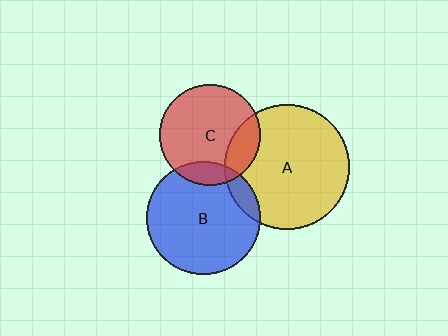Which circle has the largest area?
Circle A (yellow).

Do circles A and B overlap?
Yes.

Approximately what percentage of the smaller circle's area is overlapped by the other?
Approximately 10%.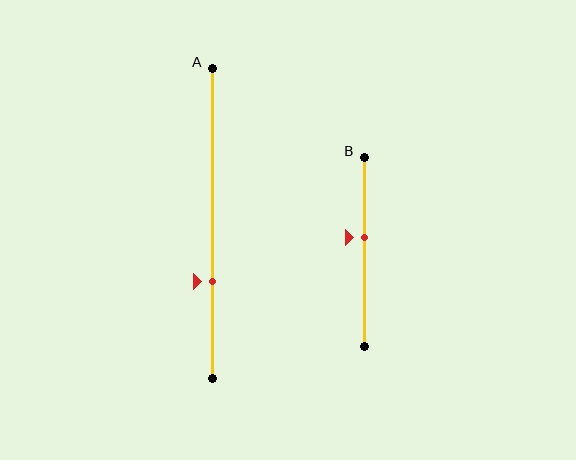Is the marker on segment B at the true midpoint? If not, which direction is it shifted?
No, the marker on segment B is shifted upward by about 8% of the segment length.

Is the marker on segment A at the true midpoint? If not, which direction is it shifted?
No, the marker on segment A is shifted downward by about 19% of the segment length.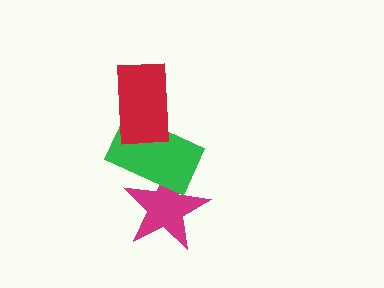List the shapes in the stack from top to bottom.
From top to bottom: the red rectangle, the green rectangle, the magenta star.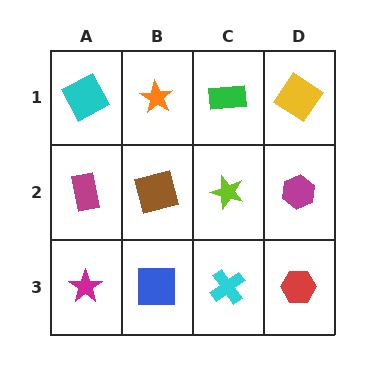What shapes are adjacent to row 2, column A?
A cyan square (row 1, column A), a magenta star (row 3, column A), a brown square (row 2, column B).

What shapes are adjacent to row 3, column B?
A brown square (row 2, column B), a magenta star (row 3, column A), a cyan cross (row 3, column C).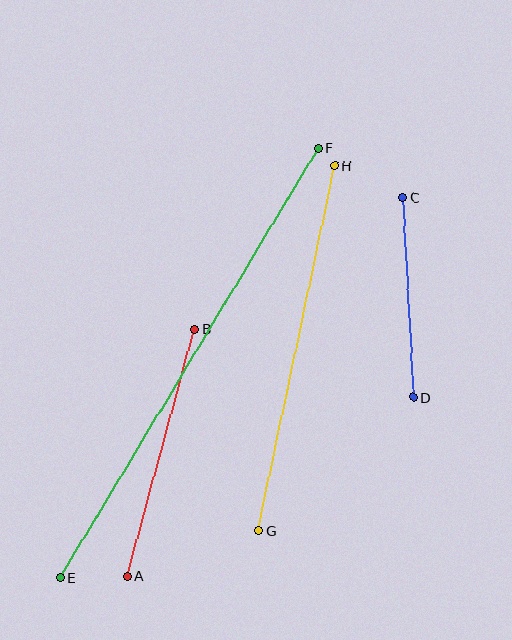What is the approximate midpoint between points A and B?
The midpoint is at approximately (161, 453) pixels.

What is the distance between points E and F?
The distance is approximately 501 pixels.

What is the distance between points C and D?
The distance is approximately 200 pixels.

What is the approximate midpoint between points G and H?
The midpoint is at approximately (297, 348) pixels.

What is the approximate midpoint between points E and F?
The midpoint is at approximately (189, 363) pixels.